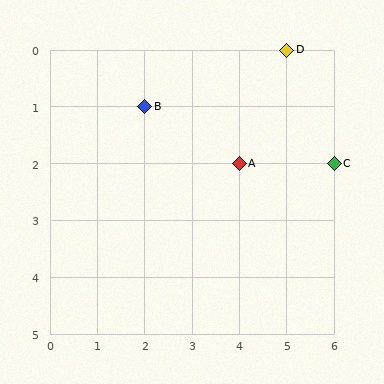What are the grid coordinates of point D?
Point D is at grid coordinates (5, 0).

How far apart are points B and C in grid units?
Points B and C are 4 columns and 1 row apart (about 4.1 grid units diagonally).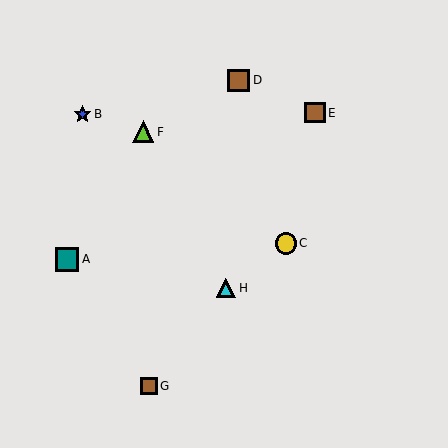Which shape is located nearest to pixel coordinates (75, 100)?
The blue star (labeled B) at (82, 114) is nearest to that location.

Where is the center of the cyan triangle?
The center of the cyan triangle is at (226, 288).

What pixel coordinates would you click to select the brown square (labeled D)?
Click at (238, 80) to select the brown square D.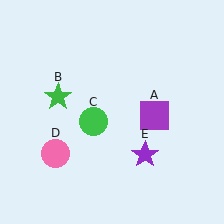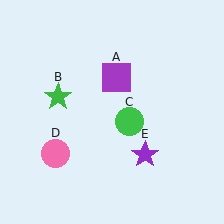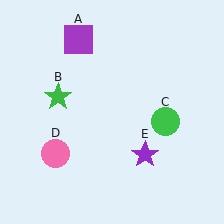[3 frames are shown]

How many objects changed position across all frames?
2 objects changed position: purple square (object A), green circle (object C).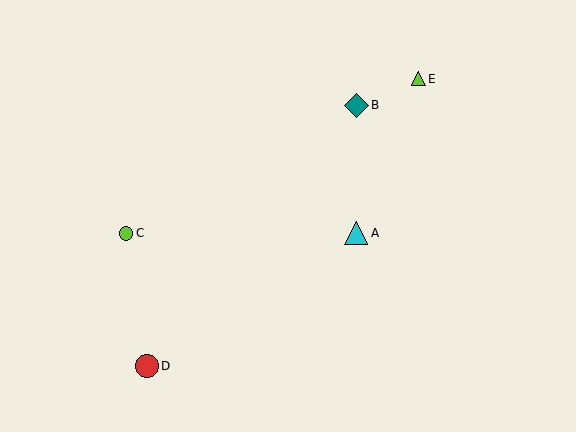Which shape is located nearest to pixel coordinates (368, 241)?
The cyan triangle (labeled A) at (356, 233) is nearest to that location.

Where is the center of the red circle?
The center of the red circle is at (147, 366).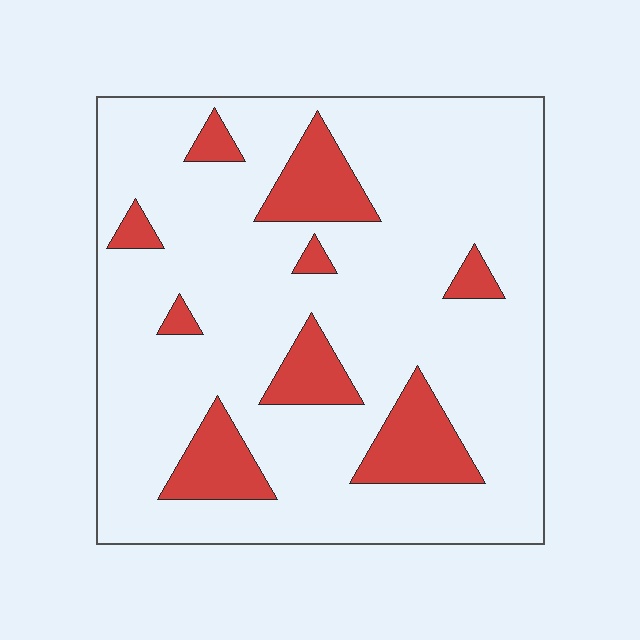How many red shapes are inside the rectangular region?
9.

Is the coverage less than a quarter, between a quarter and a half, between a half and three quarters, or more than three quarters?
Less than a quarter.